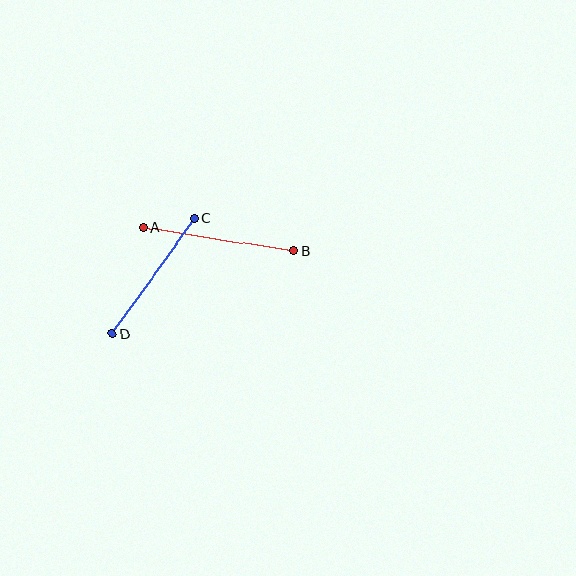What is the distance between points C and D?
The distance is approximately 142 pixels.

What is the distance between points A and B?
The distance is approximately 152 pixels.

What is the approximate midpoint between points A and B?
The midpoint is at approximately (218, 239) pixels.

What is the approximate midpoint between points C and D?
The midpoint is at approximately (153, 276) pixels.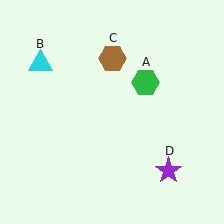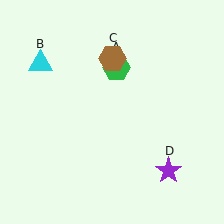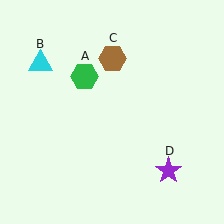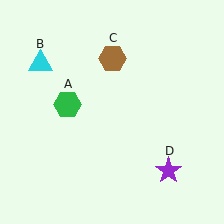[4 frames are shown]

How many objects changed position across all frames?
1 object changed position: green hexagon (object A).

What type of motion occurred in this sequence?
The green hexagon (object A) rotated counterclockwise around the center of the scene.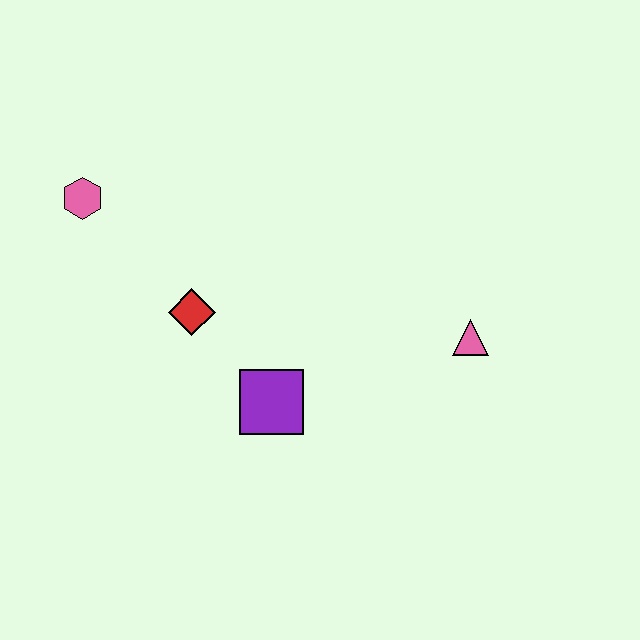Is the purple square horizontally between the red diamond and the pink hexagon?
No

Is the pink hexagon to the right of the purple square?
No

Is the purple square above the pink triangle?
No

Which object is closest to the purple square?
The red diamond is closest to the purple square.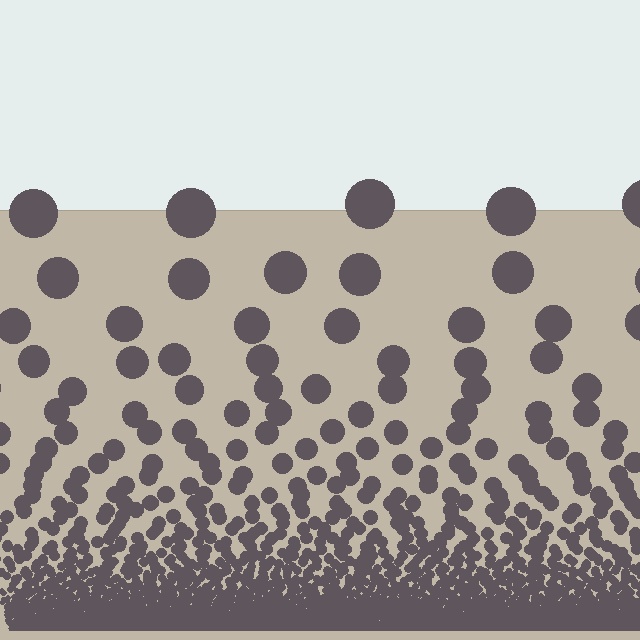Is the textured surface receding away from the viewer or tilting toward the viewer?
The surface appears to tilt toward the viewer. Texture elements get larger and sparser toward the top.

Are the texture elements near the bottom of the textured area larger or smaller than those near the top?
Smaller. The gradient is inverted — elements near the bottom are smaller and denser.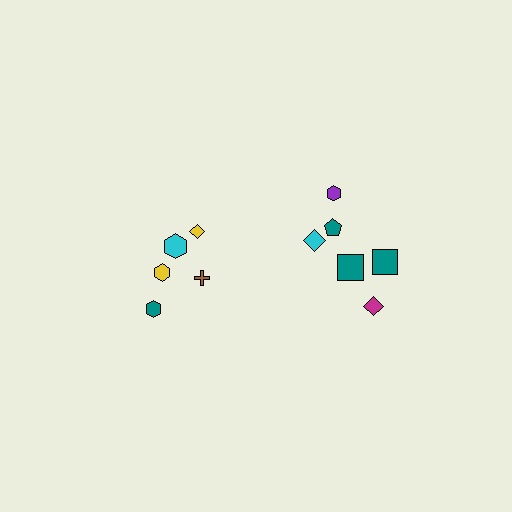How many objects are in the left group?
There are 5 objects.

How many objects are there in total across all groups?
There are 12 objects.